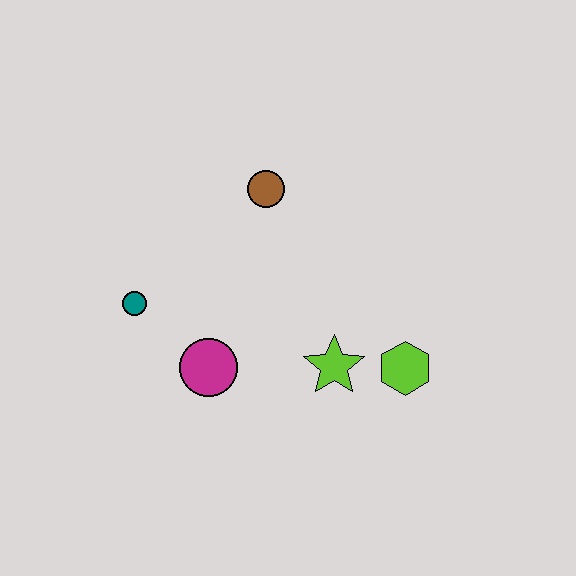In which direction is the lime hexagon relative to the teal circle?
The lime hexagon is to the right of the teal circle.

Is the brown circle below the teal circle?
No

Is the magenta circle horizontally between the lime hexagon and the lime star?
No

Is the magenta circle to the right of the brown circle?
No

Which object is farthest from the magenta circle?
The lime hexagon is farthest from the magenta circle.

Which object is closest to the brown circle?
The teal circle is closest to the brown circle.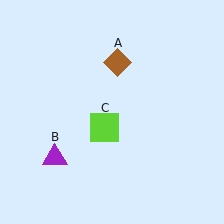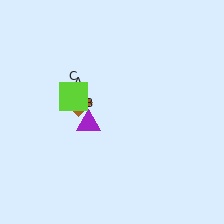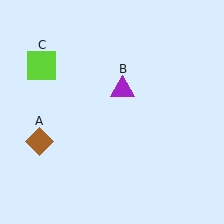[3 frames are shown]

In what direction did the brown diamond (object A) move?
The brown diamond (object A) moved down and to the left.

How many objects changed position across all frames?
3 objects changed position: brown diamond (object A), purple triangle (object B), lime square (object C).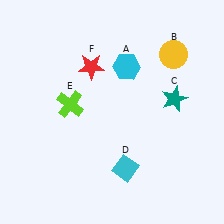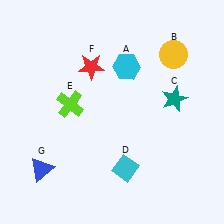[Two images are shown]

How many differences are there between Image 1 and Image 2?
There is 1 difference between the two images.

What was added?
A blue triangle (G) was added in Image 2.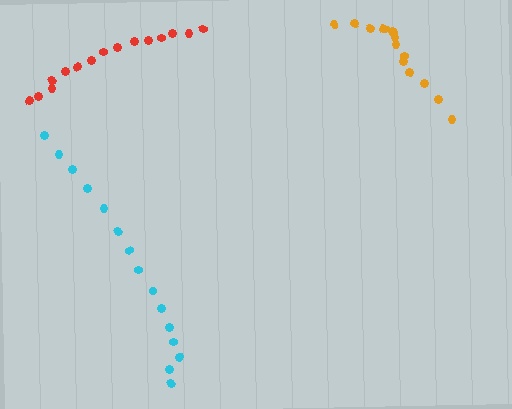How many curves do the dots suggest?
There are 3 distinct paths.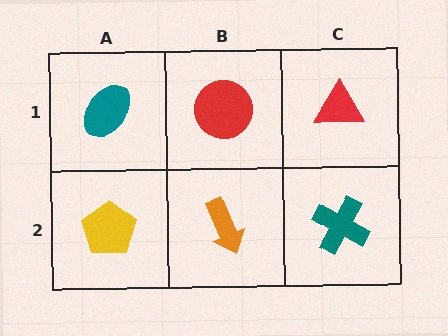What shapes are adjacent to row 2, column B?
A red circle (row 1, column B), a yellow pentagon (row 2, column A), a teal cross (row 2, column C).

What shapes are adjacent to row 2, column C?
A red triangle (row 1, column C), an orange arrow (row 2, column B).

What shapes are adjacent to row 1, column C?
A teal cross (row 2, column C), a red circle (row 1, column B).